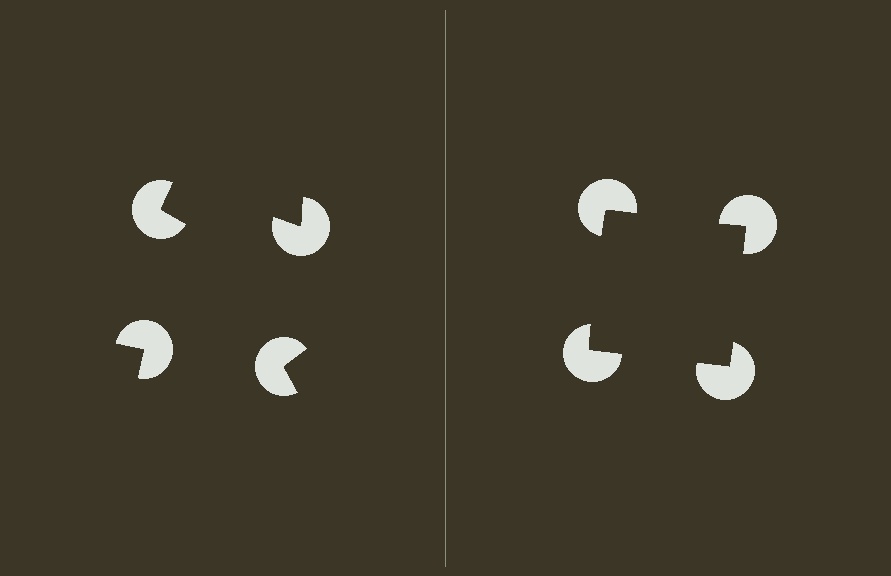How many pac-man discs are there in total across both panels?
8 — 4 on each side.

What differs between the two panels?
The pac-man discs are positioned identically on both sides; only the wedge orientations differ. On the right they align to a square; on the left they are misaligned.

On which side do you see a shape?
An illusory square appears on the right side. On the left side the wedge cuts are rotated, so no coherent shape forms.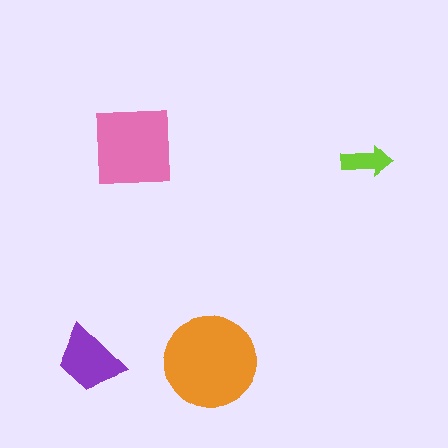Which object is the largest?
The orange circle.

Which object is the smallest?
The lime arrow.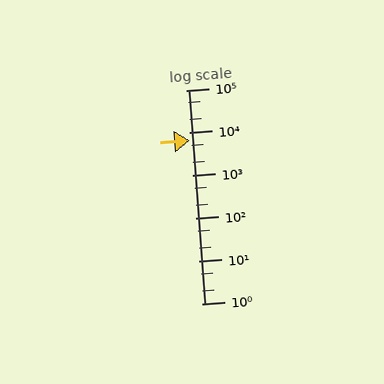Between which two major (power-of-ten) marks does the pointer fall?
The pointer is between 1000 and 10000.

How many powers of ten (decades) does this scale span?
The scale spans 5 decades, from 1 to 100000.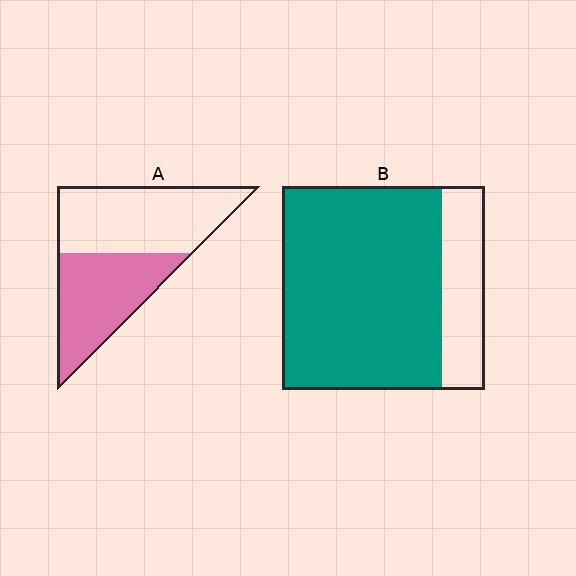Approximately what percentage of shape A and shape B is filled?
A is approximately 45% and B is approximately 80%.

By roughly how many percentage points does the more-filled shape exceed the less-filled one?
By roughly 35 percentage points (B over A).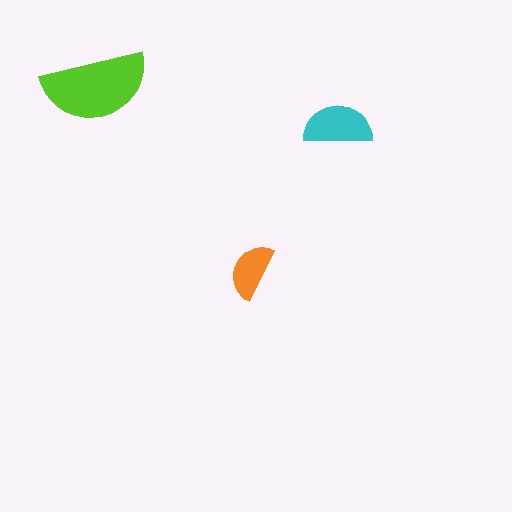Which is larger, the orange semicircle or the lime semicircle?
The lime one.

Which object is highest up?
The lime semicircle is topmost.